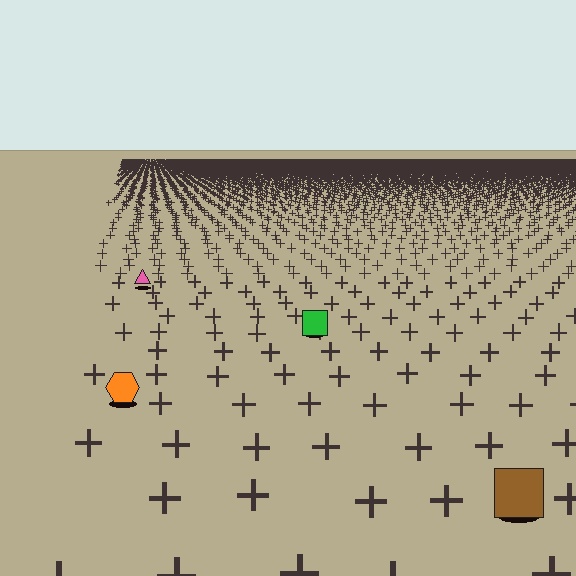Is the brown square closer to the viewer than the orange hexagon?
Yes. The brown square is closer — you can tell from the texture gradient: the ground texture is coarser near it.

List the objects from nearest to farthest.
From nearest to farthest: the brown square, the orange hexagon, the green square, the pink triangle.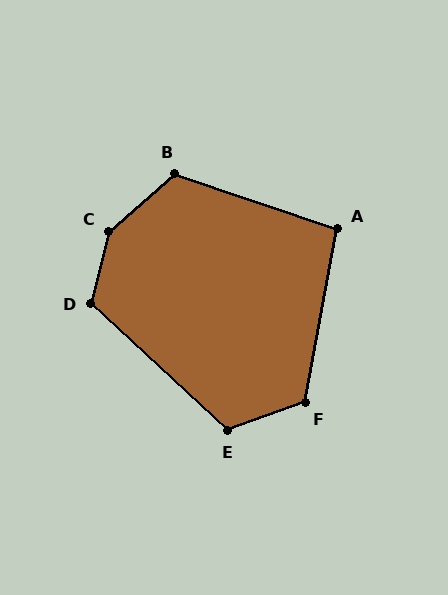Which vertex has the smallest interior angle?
A, at approximately 98 degrees.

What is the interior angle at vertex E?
Approximately 118 degrees (obtuse).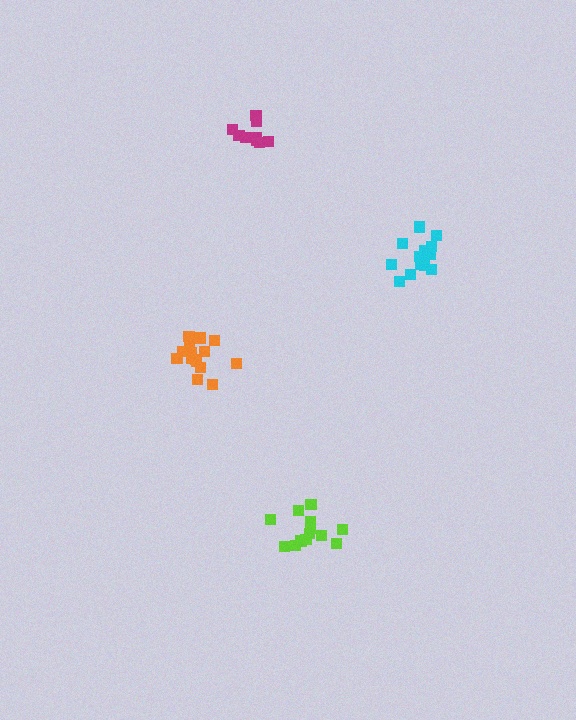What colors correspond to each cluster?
The clusters are colored: magenta, cyan, lime, orange.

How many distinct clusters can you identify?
There are 4 distinct clusters.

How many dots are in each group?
Group 1: 9 dots, Group 2: 13 dots, Group 3: 14 dots, Group 4: 15 dots (51 total).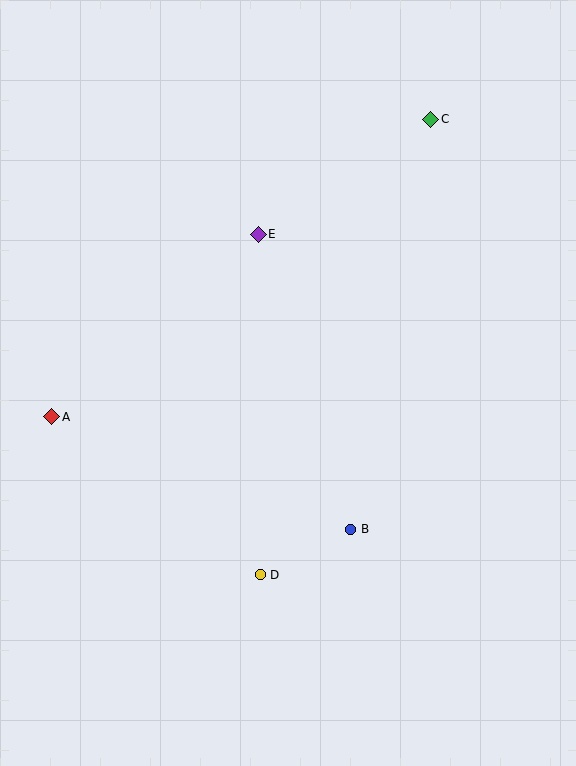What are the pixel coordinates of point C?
Point C is at (431, 119).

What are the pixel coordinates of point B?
Point B is at (350, 529).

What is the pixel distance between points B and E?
The distance between B and E is 309 pixels.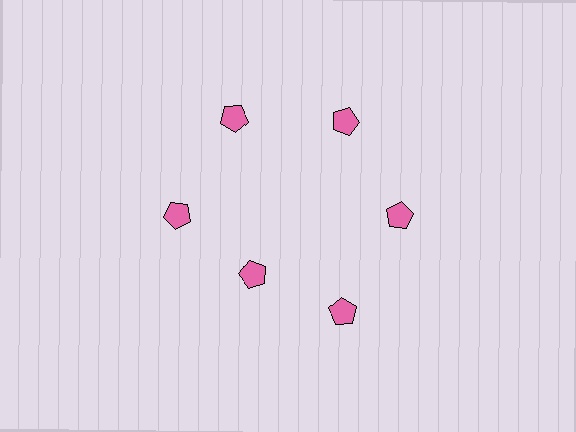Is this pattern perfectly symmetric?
No. The 6 pink pentagons are arranged in a ring, but one element near the 7 o'clock position is pulled inward toward the center, breaking the 6-fold rotational symmetry.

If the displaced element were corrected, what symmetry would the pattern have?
It would have 6-fold rotational symmetry — the pattern would map onto itself every 60 degrees.